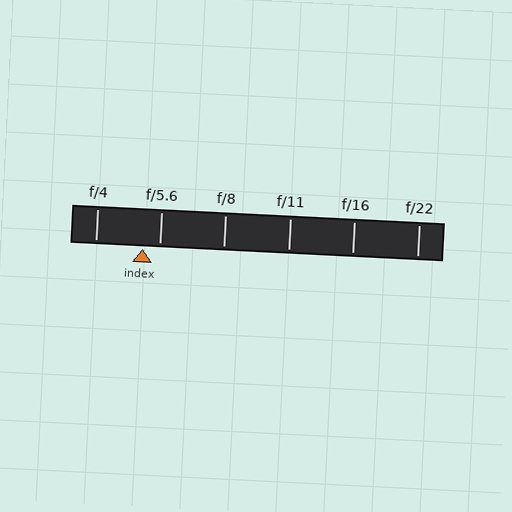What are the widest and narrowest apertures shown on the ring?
The widest aperture shown is f/4 and the narrowest is f/22.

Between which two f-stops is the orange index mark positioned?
The index mark is between f/4 and f/5.6.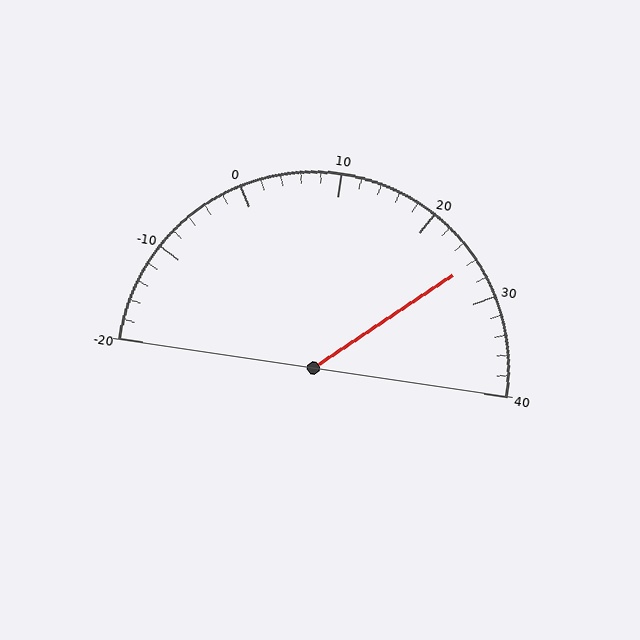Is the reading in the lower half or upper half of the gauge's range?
The reading is in the upper half of the range (-20 to 40).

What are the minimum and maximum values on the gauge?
The gauge ranges from -20 to 40.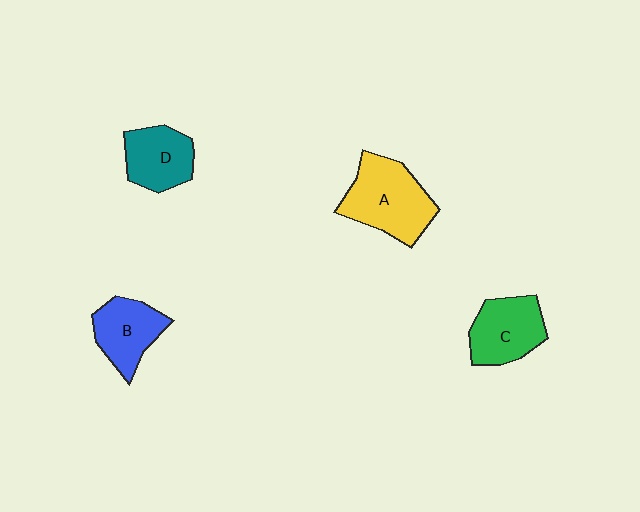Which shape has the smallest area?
Shape D (teal).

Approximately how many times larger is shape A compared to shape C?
Approximately 1.3 times.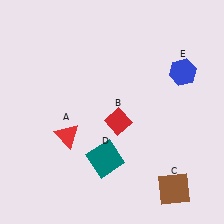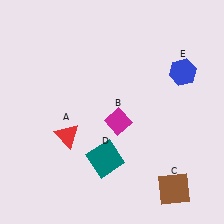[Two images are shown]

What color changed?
The diamond (B) changed from red in Image 1 to magenta in Image 2.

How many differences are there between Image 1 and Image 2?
There is 1 difference between the two images.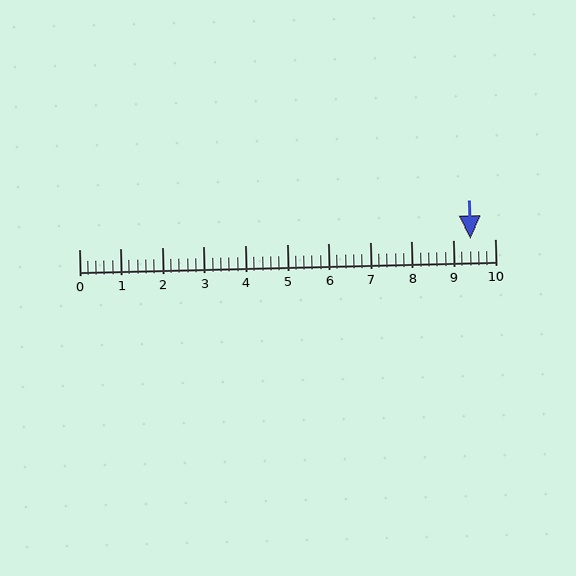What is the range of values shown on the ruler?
The ruler shows values from 0 to 10.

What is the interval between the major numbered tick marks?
The major tick marks are spaced 1 units apart.